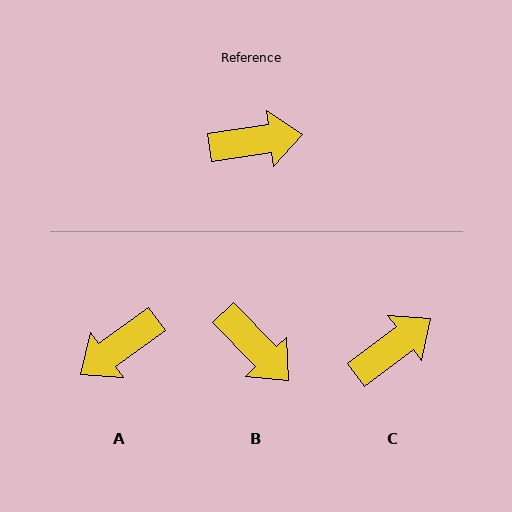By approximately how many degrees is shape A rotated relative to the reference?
Approximately 152 degrees clockwise.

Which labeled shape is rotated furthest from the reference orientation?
A, about 152 degrees away.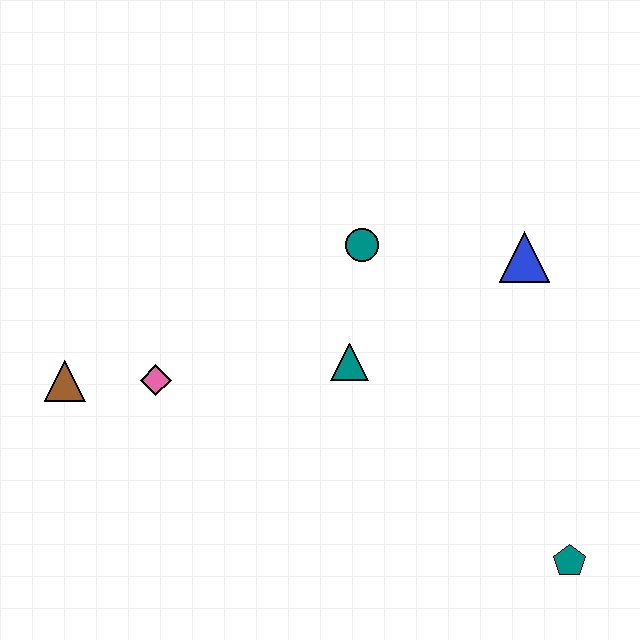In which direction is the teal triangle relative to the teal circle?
The teal triangle is below the teal circle.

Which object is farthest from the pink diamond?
The teal pentagon is farthest from the pink diamond.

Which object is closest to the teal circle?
The teal triangle is closest to the teal circle.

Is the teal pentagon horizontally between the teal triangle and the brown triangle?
No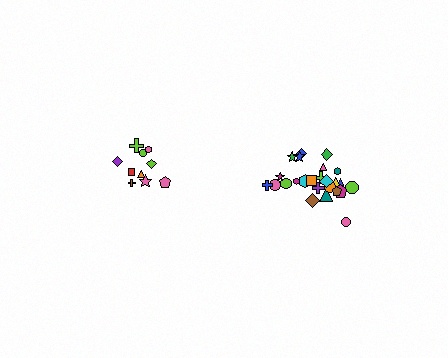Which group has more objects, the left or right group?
The right group.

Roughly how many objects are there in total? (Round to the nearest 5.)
Roughly 35 objects in total.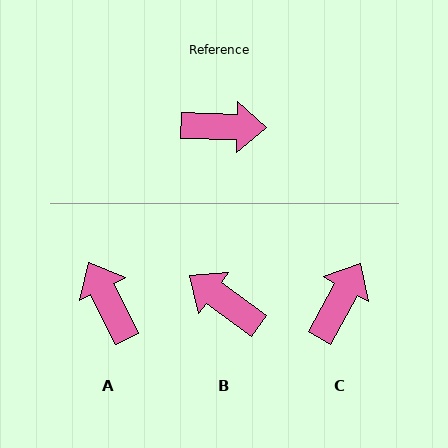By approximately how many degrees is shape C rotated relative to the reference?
Approximately 63 degrees counter-clockwise.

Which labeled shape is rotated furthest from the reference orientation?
B, about 146 degrees away.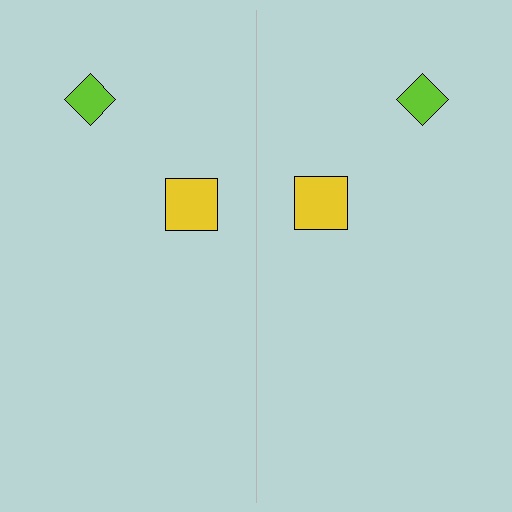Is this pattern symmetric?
Yes, this pattern has bilateral (reflection) symmetry.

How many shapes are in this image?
There are 4 shapes in this image.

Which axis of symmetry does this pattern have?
The pattern has a vertical axis of symmetry running through the center of the image.